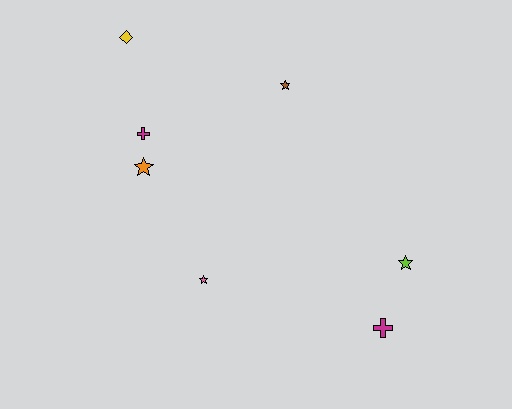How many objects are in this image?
There are 7 objects.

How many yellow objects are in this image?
There is 1 yellow object.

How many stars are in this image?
There are 4 stars.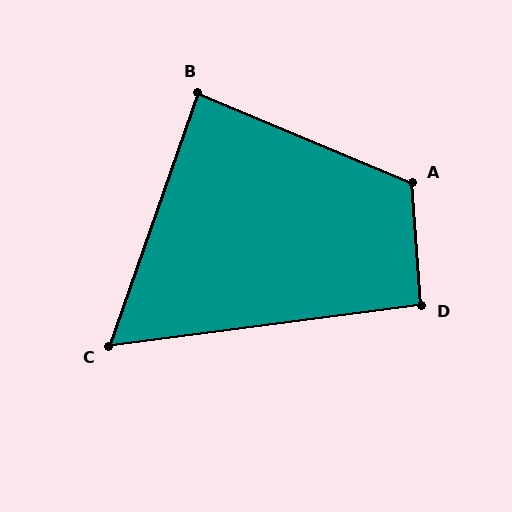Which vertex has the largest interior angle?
A, at approximately 117 degrees.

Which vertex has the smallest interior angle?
C, at approximately 63 degrees.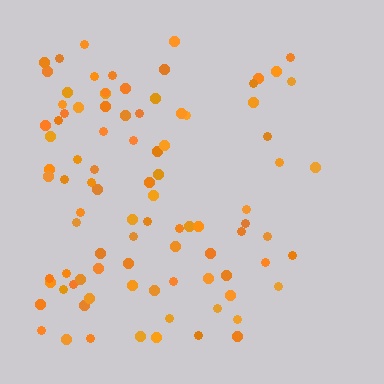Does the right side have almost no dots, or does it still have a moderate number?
Still a moderate number, just noticeably fewer than the left.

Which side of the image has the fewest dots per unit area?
The right.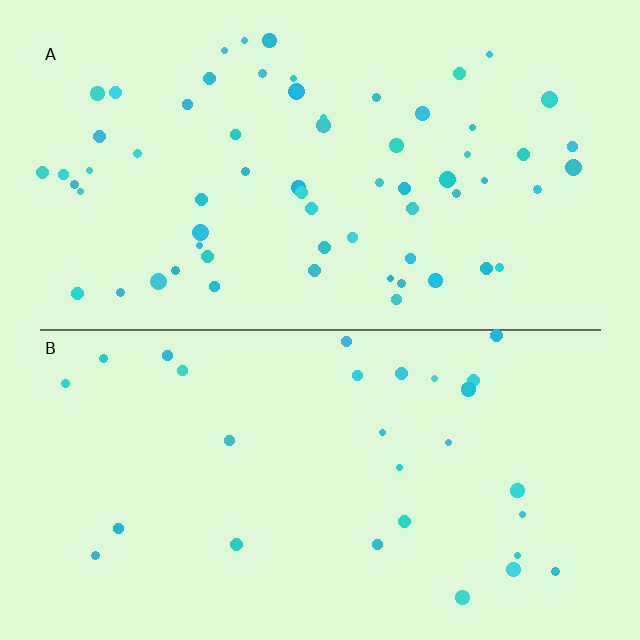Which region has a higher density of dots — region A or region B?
A (the top).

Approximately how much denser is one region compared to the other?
Approximately 2.2× — region A over region B.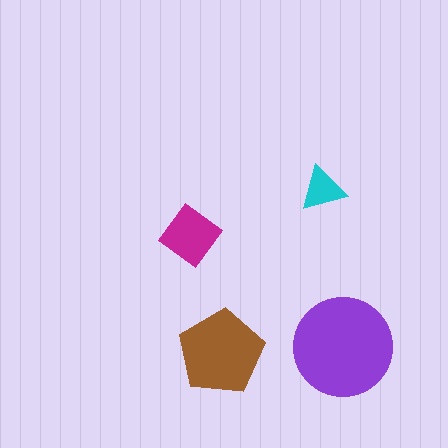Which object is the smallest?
The cyan triangle.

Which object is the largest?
The purple circle.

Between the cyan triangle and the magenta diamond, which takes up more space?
The magenta diamond.